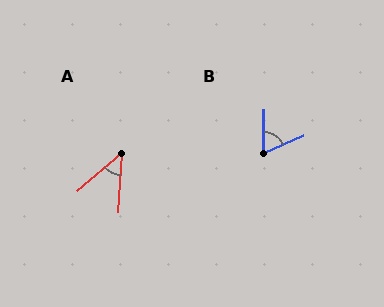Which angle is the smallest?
A, at approximately 46 degrees.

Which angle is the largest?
B, at approximately 65 degrees.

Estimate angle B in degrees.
Approximately 65 degrees.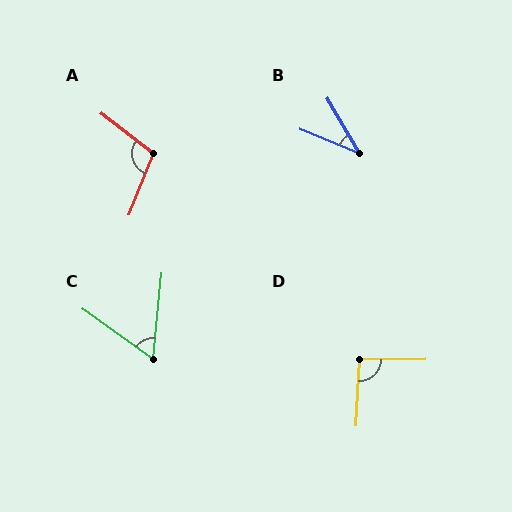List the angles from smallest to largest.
B (38°), C (60°), D (93°), A (105°).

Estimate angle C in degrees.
Approximately 60 degrees.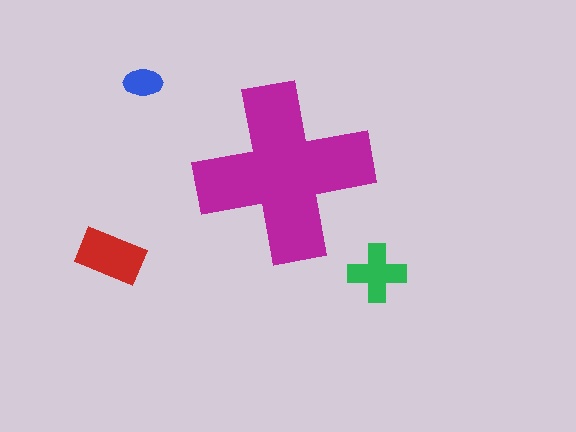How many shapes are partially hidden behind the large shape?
0 shapes are partially hidden.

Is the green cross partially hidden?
No, the green cross is fully visible.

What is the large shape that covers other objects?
A magenta cross.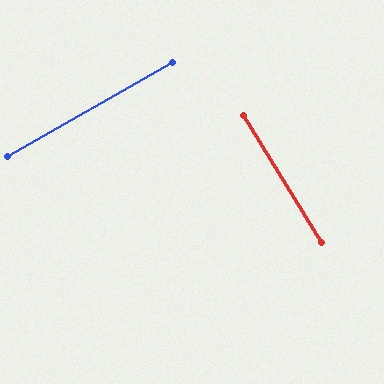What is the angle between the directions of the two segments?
Approximately 88 degrees.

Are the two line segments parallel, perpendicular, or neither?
Perpendicular — they meet at approximately 88°.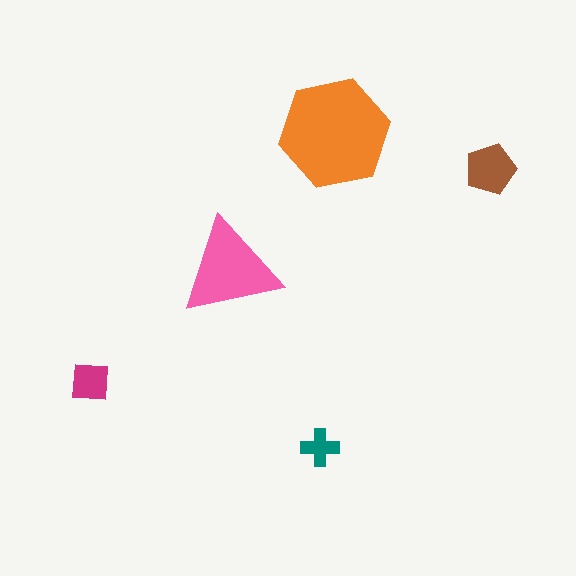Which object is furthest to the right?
The brown pentagon is rightmost.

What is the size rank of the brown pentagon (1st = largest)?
3rd.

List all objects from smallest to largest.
The teal cross, the magenta square, the brown pentagon, the pink triangle, the orange hexagon.